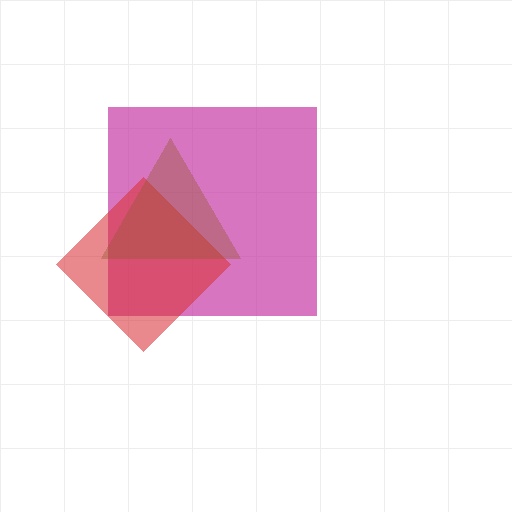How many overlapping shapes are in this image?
There are 3 overlapping shapes in the image.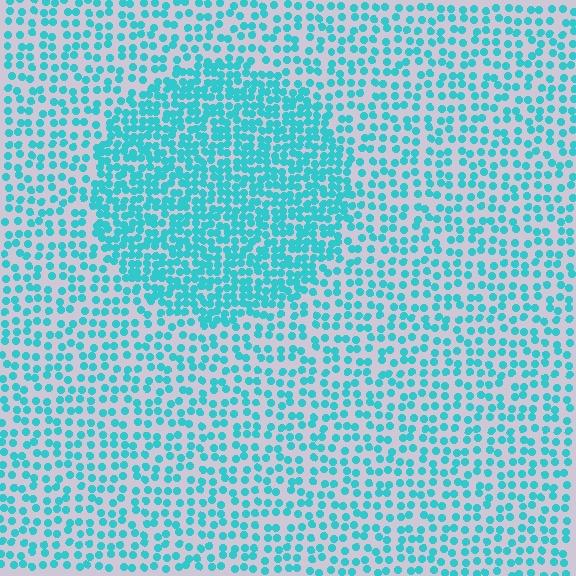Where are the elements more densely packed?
The elements are more densely packed inside the circle boundary.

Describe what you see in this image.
The image contains small cyan elements arranged at two different densities. A circle-shaped region is visible where the elements are more densely packed than the surrounding area.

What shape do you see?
I see a circle.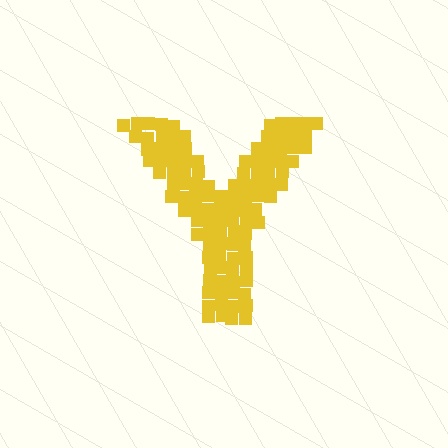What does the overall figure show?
The overall figure shows the letter Y.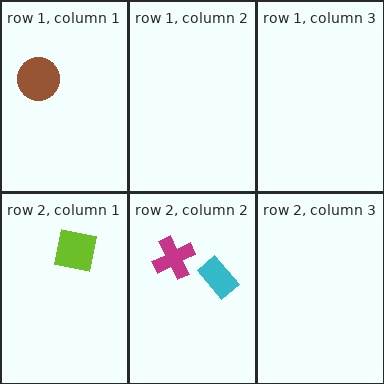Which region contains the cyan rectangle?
The row 2, column 2 region.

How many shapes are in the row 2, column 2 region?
2.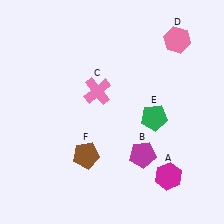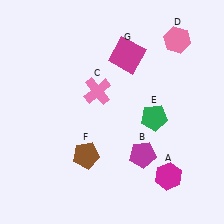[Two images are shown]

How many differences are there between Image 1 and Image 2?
There is 1 difference between the two images.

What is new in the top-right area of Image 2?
A magenta square (G) was added in the top-right area of Image 2.